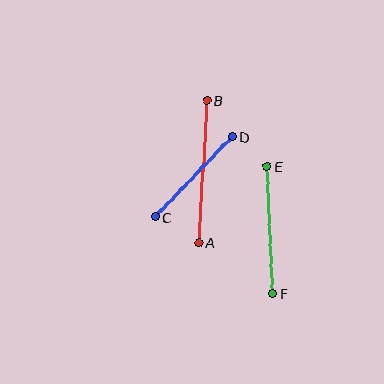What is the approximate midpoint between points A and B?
The midpoint is at approximately (203, 172) pixels.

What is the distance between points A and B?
The distance is approximately 143 pixels.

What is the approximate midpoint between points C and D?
The midpoint is at approximately (193, 177) pixels.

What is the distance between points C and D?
The distance is approximately 111 pixels.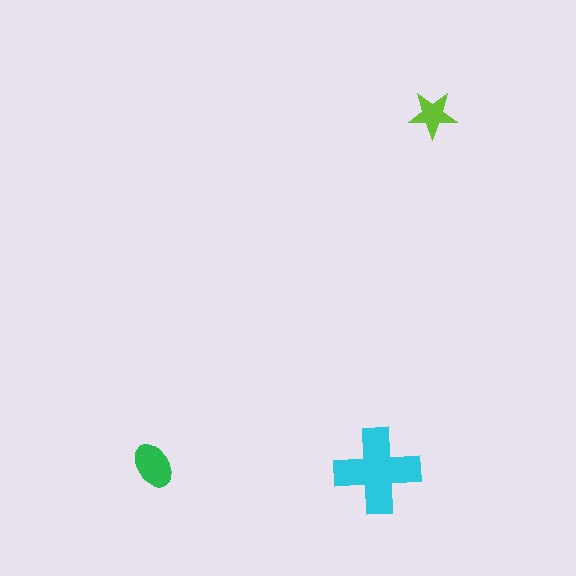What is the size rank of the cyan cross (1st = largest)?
1st.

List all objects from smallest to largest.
The lime star, the green ellipse, the cyan cross.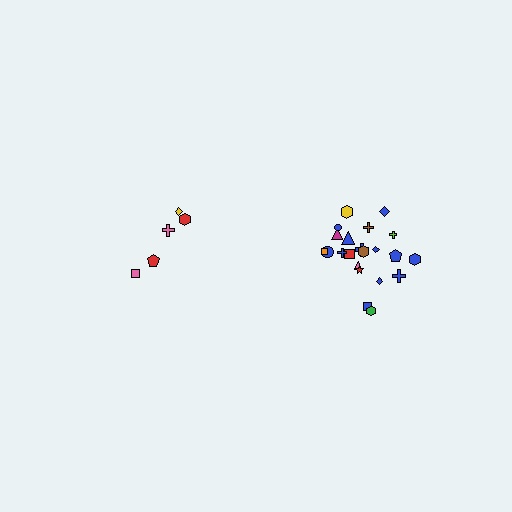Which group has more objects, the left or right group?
The right group.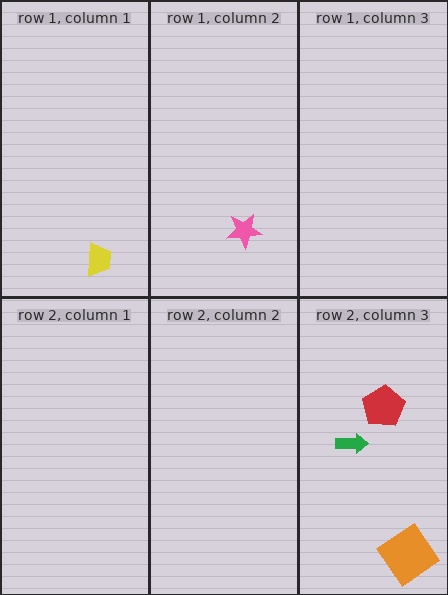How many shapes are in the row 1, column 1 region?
1.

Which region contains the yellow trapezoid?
The row 1, column 1 region.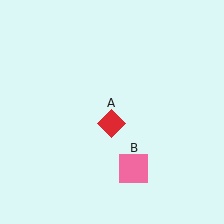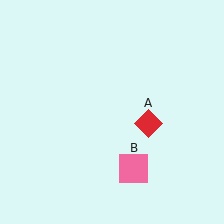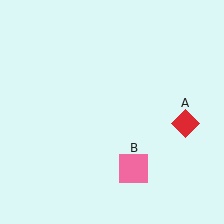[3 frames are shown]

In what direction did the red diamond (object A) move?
The red diamond (object A) moved right.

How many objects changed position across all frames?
1 object changed position: red diamond (object A).